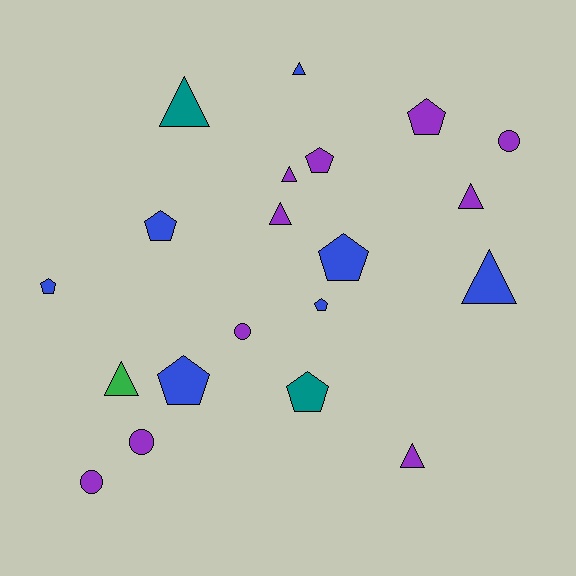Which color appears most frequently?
Purple, with 10 objects.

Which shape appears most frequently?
Pentagon, with 8 objects.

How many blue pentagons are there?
There are 5 blue pentagons.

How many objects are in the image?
There are 20 objects.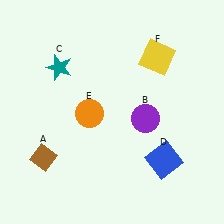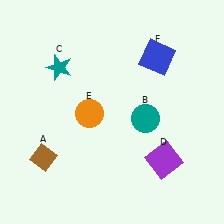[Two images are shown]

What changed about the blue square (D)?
In Image 1, D is blue. In Image 2, it changed to purple.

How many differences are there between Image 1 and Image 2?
There are 3 differences between the two images.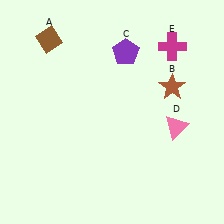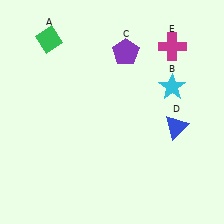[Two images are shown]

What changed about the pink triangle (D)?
In Image 1, D is pink. In Image 2, it changed to blue.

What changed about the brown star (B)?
In Image 1, B is brown. In Image 2, it changed to cyan.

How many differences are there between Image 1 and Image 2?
There are 3 differences between the two images.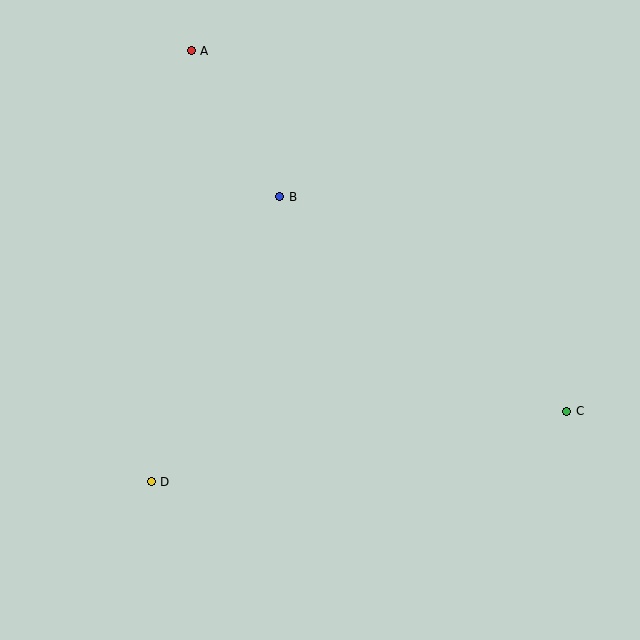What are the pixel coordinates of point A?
Point A is at (191, 51).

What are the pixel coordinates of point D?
Point D is at (151, 482).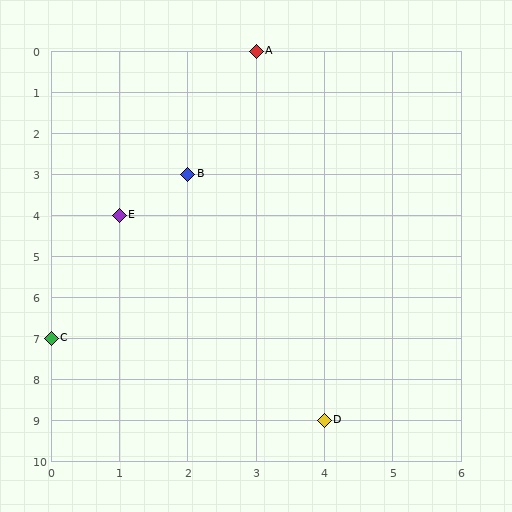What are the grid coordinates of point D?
Point D is at grid coordinates (4, 9).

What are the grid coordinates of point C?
Point C is at grid coordinates (0, 7).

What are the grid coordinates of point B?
Point B is at grid coordinates (2, 3).